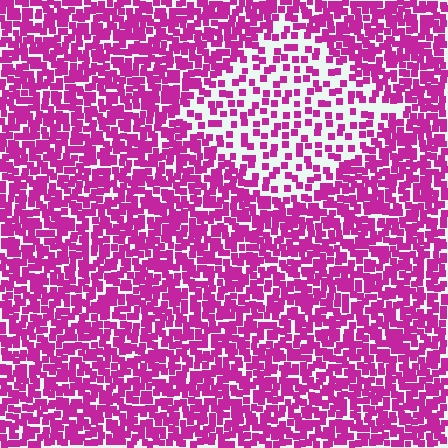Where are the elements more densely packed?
The elements are more densely packed outside the diamond boundary.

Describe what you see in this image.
The image contains small magenta elements arranged at two different densities. A diamond-shaped region is visible where the elements are less densely packed than the surrounding area.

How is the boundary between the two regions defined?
The boundary is defined by a change in element density (approximately 2.4x ratio). All elements are the same color, size, and shape.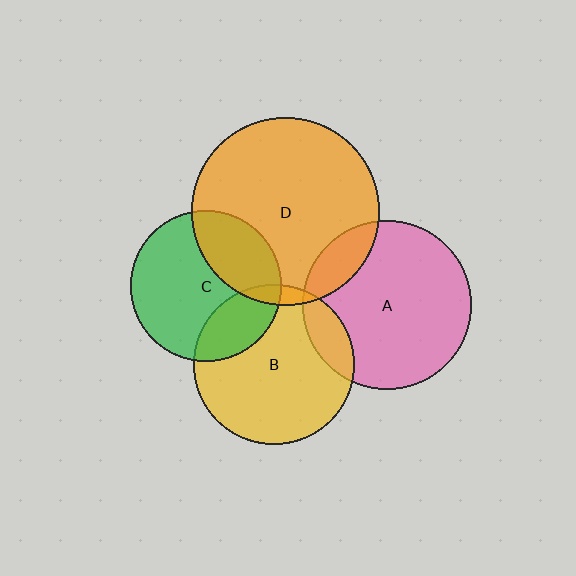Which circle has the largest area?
Circle D (orange).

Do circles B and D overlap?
Yes.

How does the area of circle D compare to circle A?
Approximately 1.2 times.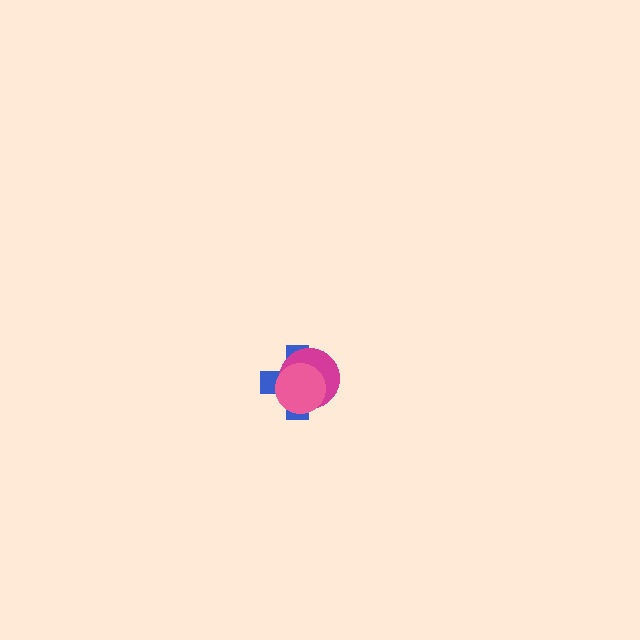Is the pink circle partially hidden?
No, no other shape covers it.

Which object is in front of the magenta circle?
The pink circle is in front of the magenta circle.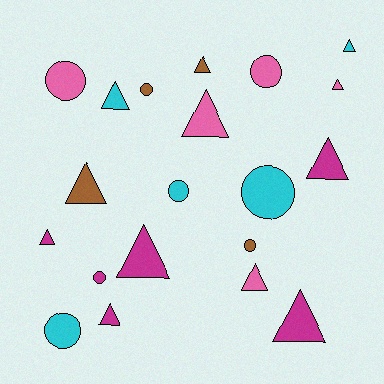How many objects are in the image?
There are 20 objects.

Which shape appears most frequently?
Triangle, with 12 objects.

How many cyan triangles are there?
There are 2 cyan triangles.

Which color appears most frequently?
Magenta, with 6 objects.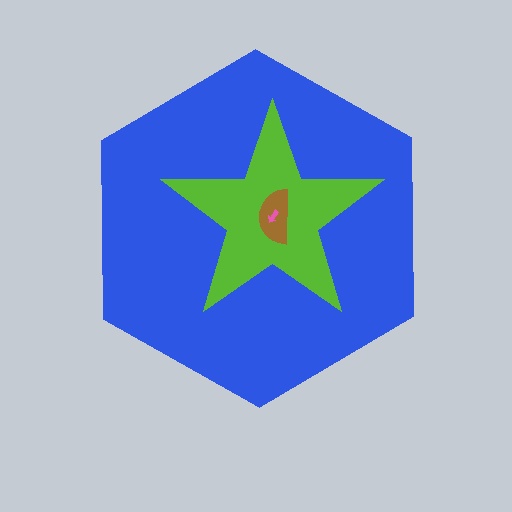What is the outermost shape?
The blue hexagon.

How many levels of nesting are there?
4.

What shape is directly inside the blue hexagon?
The lime star.